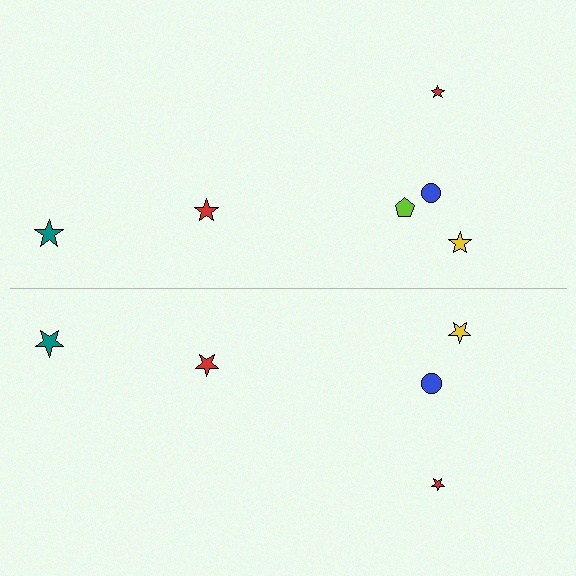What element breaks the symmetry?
A lime pentagon is missing from the bottom side.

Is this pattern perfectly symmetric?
No, the pattern is not perfectly symmetric. A lime pentagon is missing from the bottom side.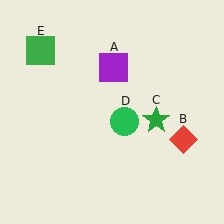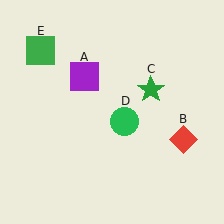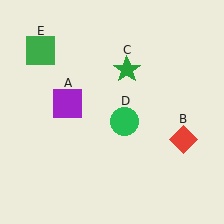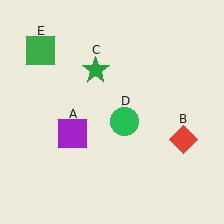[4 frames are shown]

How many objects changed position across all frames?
2 objects changed position: purple square (object A), green star (object C).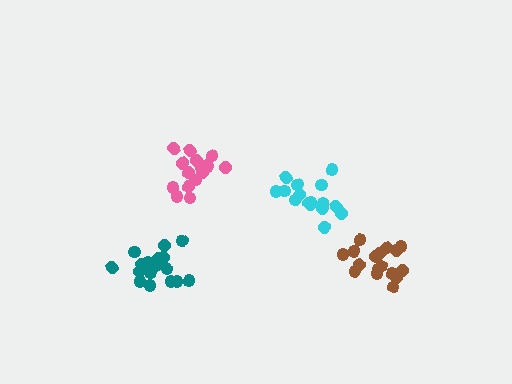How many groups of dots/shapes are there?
There are 4 groups.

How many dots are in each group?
Group 1: 17 dots, Group 2: 18 dots, Group 3: 16 dots, Group 4: 16 dots (67 total).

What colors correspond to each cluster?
The clusters are colored: brown, teal, pink, cyan.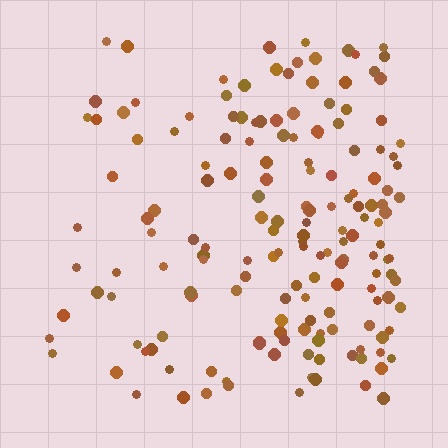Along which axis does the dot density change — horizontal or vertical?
Horizontal.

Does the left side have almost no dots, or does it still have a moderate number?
Still a moderate number, just noticeably fewer than the right.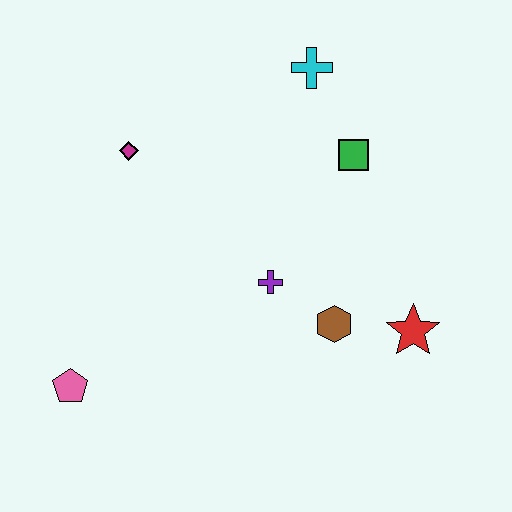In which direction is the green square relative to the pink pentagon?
The green square is to the right of the pink pentagon.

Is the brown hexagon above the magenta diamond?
No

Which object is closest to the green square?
The cyan cross is closest to the green square.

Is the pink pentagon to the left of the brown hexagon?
Yes